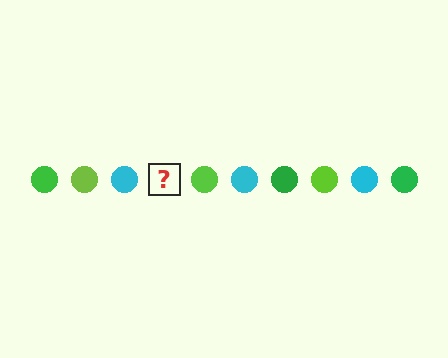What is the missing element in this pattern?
The missing element is a green circle.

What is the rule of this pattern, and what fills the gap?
The rule is that the pattern cycles through green, lime, cyan circles. The gap should be filled with a green circle.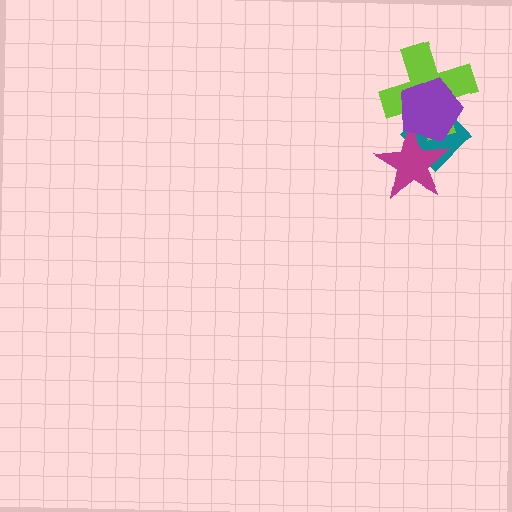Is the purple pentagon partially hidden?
No, no other shape covers it.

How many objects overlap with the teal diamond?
3 objects overlap with the teal diamond.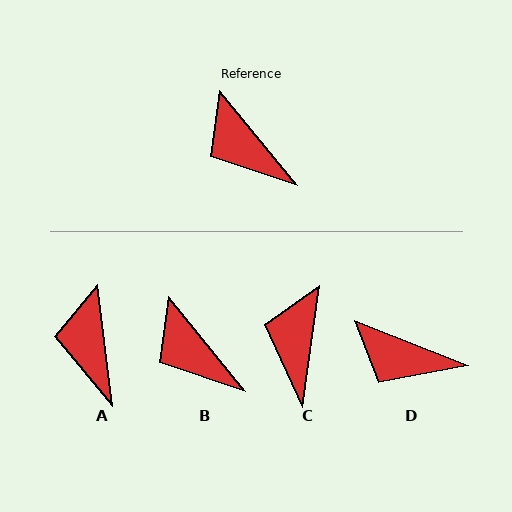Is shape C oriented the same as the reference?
No, it is off by about 47 degrees.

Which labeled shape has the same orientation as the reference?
B.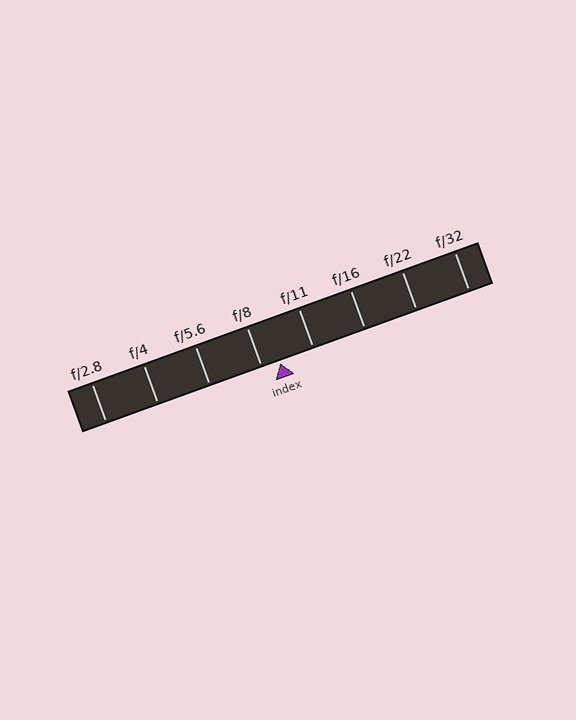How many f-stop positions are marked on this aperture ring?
There are 8 f-stop positions marked.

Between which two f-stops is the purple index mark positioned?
The index mark is between f/8 and f/11.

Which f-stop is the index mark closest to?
The index mark is closest to f/8.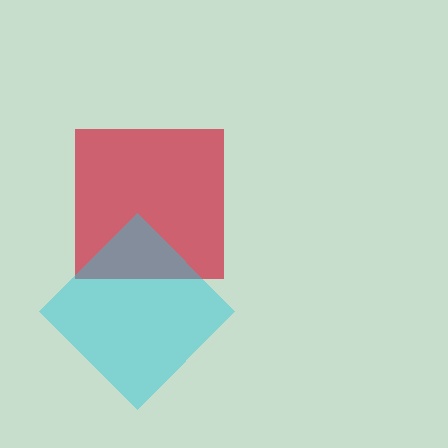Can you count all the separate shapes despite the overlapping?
Yes, there are 2 separate shapes.